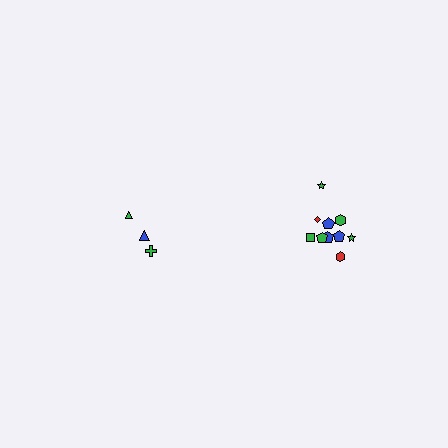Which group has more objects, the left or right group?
The right group.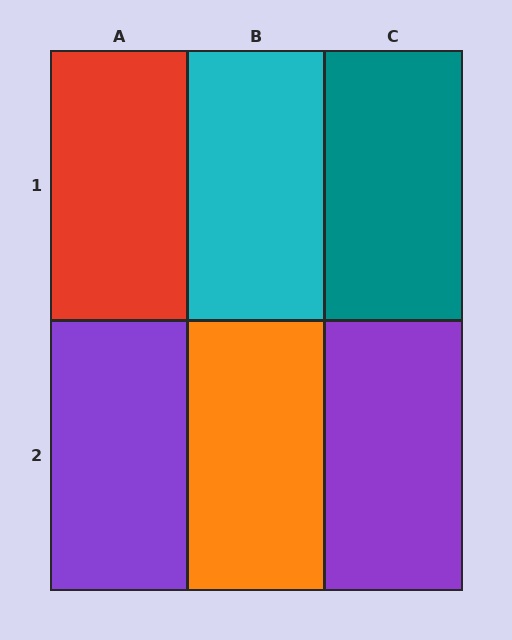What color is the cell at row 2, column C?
Purple.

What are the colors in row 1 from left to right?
Red, cyan, teal.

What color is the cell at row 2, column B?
Orange.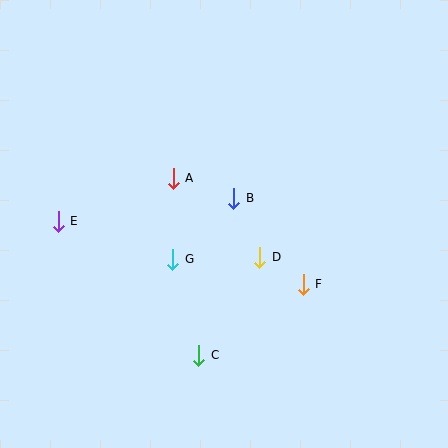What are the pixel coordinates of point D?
Point D is at (260, 257).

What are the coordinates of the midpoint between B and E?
The midpoint between B and E is at (146, 210).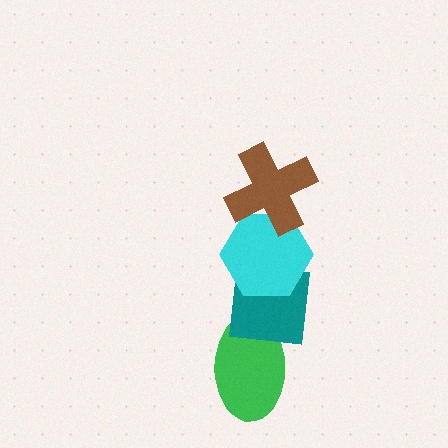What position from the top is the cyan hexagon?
The cyan hexagon is 2nd from the top.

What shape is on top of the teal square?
The cyan hexagon is on top of the teal square.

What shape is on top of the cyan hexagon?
The brown cross is on top of the cyan hexagon.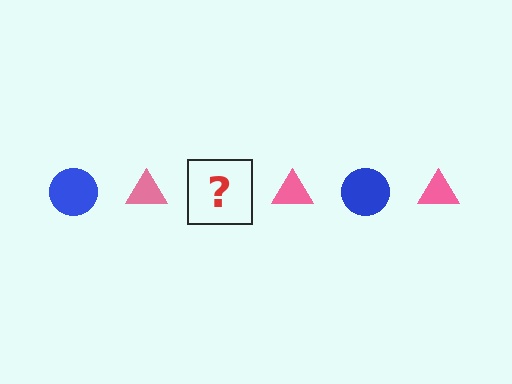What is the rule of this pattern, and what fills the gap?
The rule is that the pattern alternates between blue circle and pink triangle. The gap should be filled with a blue circle.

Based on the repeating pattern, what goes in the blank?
The blank should be a blue circle.